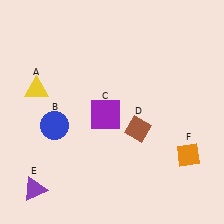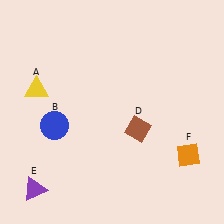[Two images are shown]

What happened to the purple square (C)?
The purple square (C) was removed in Image 2. It was in the bottom-left area of Image 1.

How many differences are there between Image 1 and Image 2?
There is 1 difference between the two images.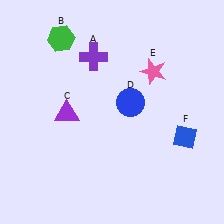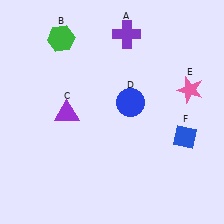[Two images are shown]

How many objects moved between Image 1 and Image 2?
2 objects moved between the two images.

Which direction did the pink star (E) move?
The pink star (E) moved right.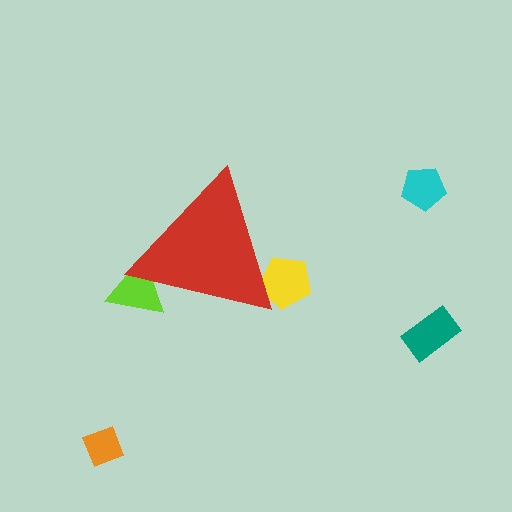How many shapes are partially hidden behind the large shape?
2 shapes are partially hidden.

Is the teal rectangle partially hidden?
No, the teal rectangle is fully visible.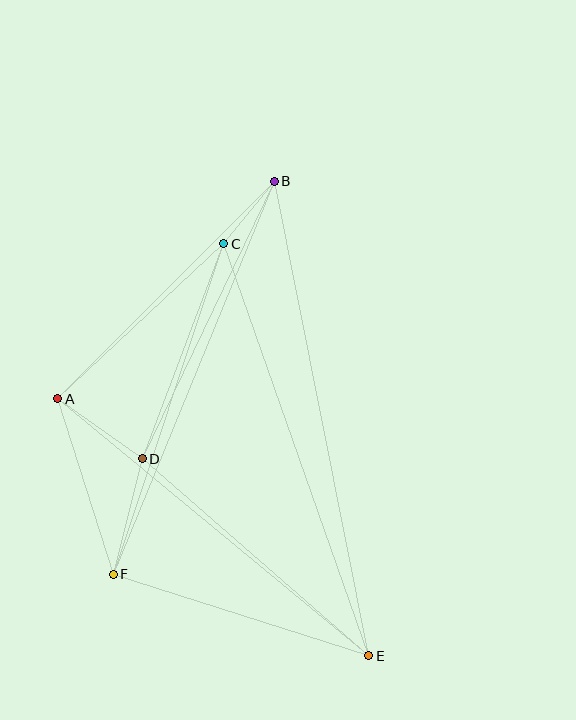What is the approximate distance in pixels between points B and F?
The distance between B and F is approximately 425 pixels.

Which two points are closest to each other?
Points B and C are closest to each other.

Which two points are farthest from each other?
Points B and E are farthest from each other.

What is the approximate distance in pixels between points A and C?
The distance between A and C is approximately 227 pixels.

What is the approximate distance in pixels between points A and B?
The distance between A and B is approximately 307 pixels.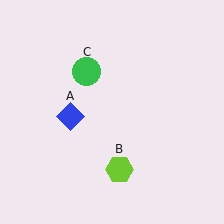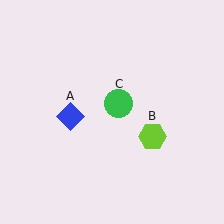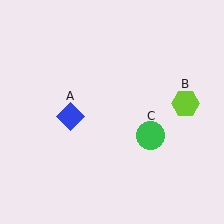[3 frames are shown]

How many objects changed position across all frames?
2 objects changed position: lime hexagon (object B), green circle (object C).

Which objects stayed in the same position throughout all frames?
Blue diamond (object A) remained stationary.